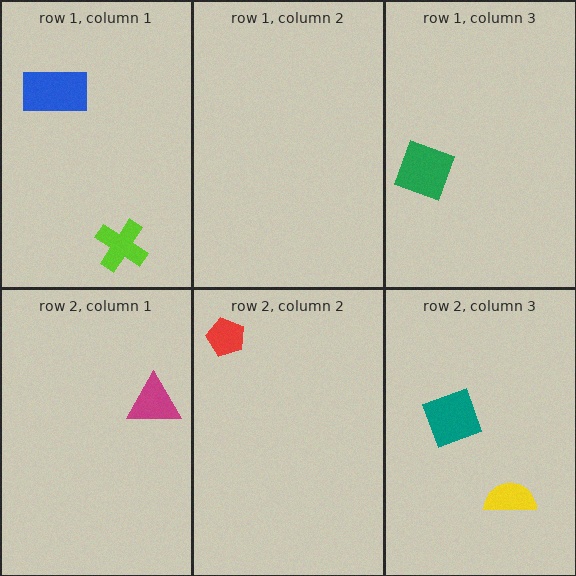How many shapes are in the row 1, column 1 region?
2.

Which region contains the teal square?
The row 2, column 3 region.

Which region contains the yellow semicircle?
The row 2, column 3 region.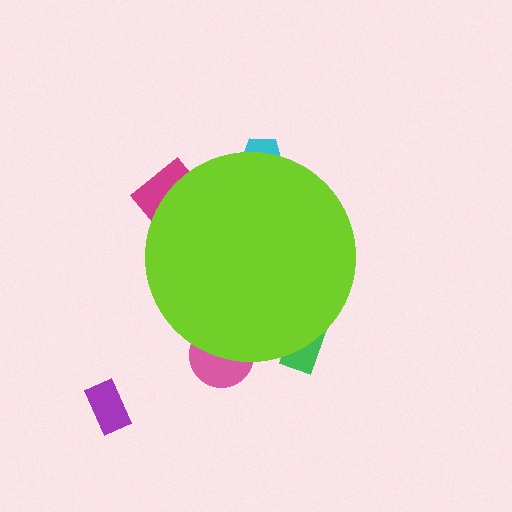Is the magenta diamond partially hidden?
Yes, the magenta diamond is partially hidden behind the lime circle.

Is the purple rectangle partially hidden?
No, the purple rectangle is fully visible.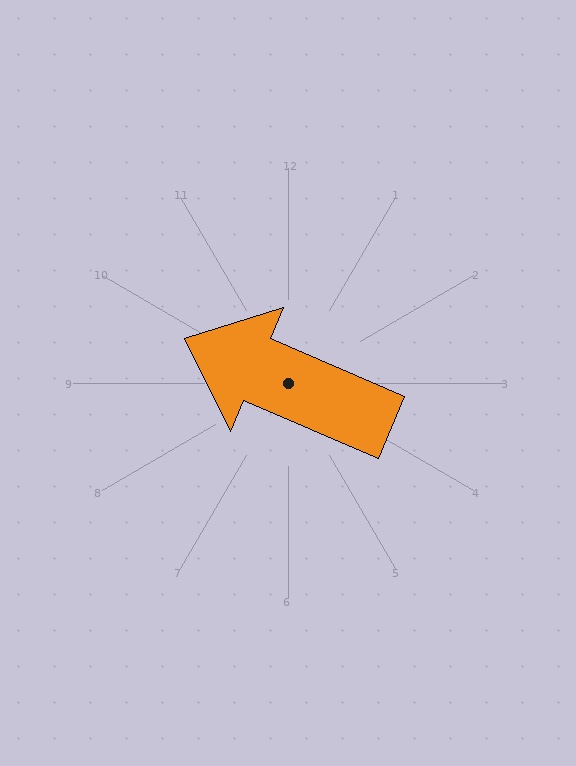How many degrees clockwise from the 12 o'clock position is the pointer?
Approximately 293 degrees.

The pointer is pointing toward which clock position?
Roughly 10 o'clock.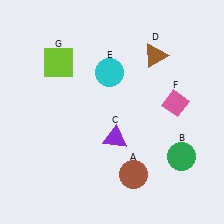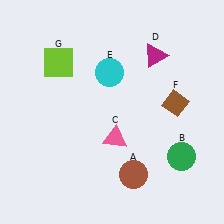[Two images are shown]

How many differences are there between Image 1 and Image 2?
There are 3 differences between the two images.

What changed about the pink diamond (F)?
In Image 1, F is pink. In Image 2, it changed to brown.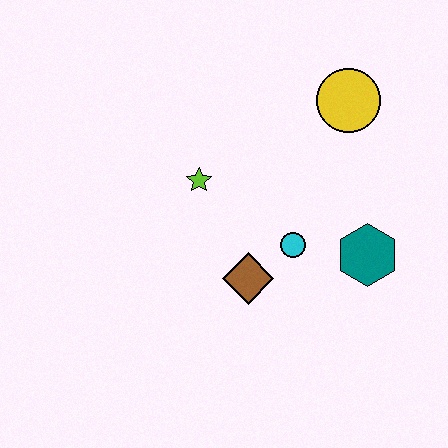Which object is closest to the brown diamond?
The cyan circle is closest to the brown diamond.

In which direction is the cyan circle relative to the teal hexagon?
The cyan circle is to the left of the teal hexagon.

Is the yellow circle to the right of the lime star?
Yes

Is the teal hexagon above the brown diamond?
Yes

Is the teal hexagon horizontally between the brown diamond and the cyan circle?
No